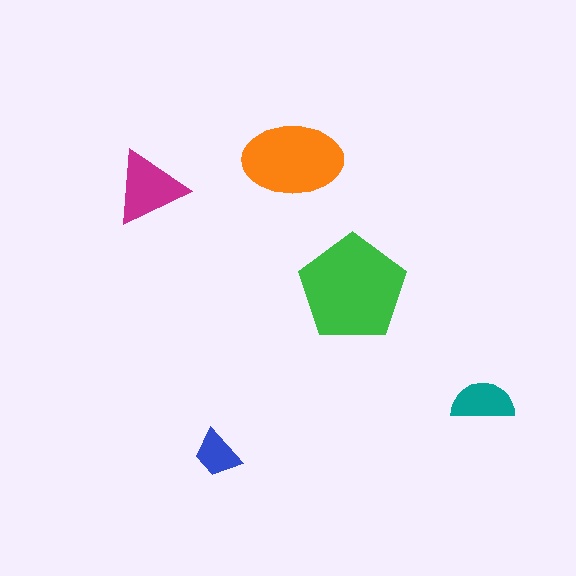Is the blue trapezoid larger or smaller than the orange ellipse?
Smaller.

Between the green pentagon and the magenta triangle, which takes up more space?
The green pentagon.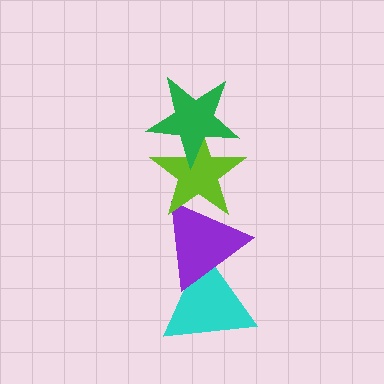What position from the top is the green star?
The green star is 1st from the top.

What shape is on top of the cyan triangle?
The purple triangle is on top of the cyan triangle.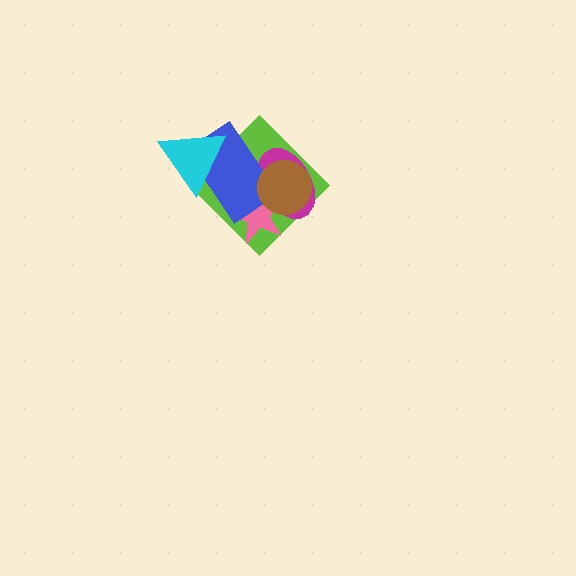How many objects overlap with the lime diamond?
5 objects overlap with the lime diamond.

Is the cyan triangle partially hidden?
No, no other shape covers it.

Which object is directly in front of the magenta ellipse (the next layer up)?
The blue rectangle is directly in front of the magenta ellipse.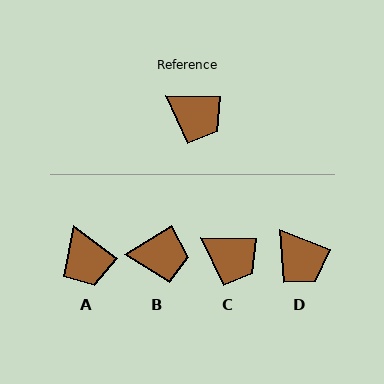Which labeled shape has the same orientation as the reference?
C.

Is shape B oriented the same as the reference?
No, it is off by about 33 degrees.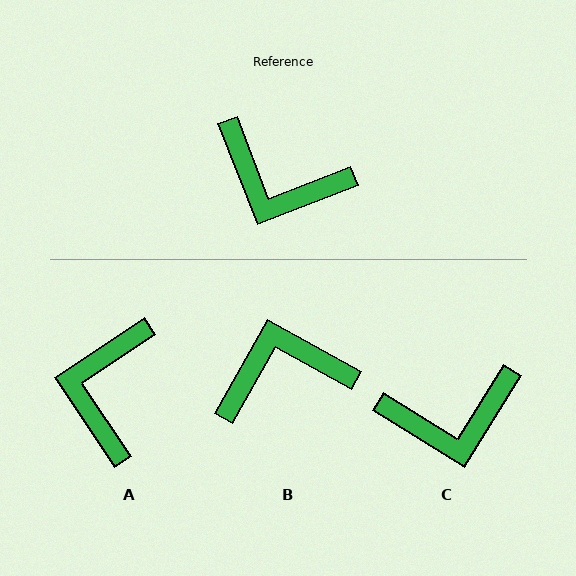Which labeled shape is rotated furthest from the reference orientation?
B, about 141 degrees away.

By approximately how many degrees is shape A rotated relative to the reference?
Approximately 78 degrees clockwise.